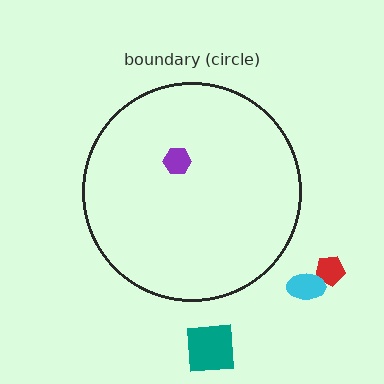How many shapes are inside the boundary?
1 inside, 3 outside.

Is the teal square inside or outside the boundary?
Outside.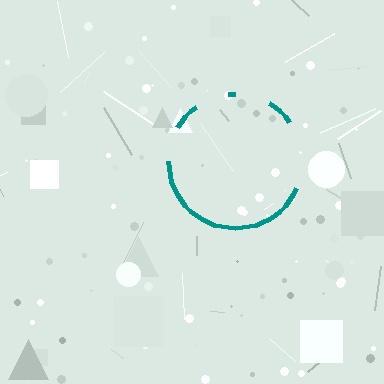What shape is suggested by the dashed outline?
The dashed outline suggests a circle.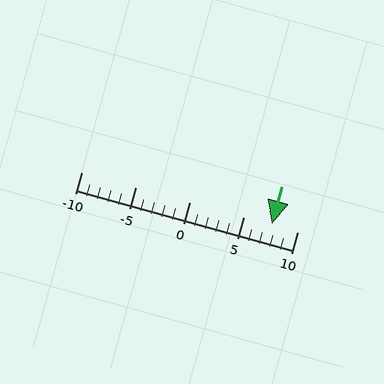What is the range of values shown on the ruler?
The ruler shows values from -10 to 10.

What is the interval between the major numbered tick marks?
The major tick marks are spaced 5 units apart.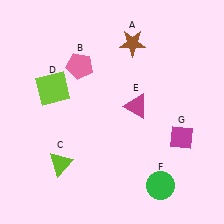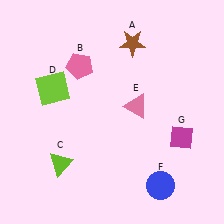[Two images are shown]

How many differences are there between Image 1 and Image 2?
There are 2 differences between the two images.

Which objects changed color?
E changed from magenta to pink. F changed from green to blue.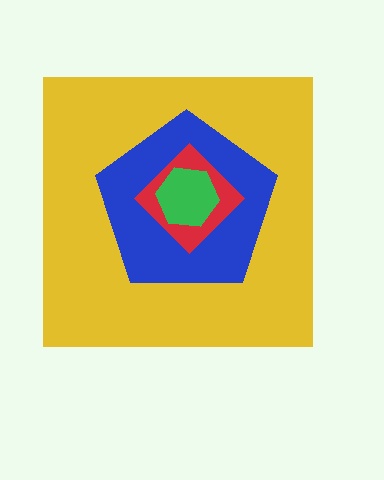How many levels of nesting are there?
4.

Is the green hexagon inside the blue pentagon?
Yes.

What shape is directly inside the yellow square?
The blue pentagon.